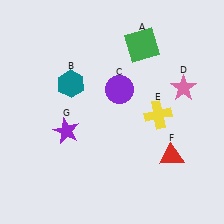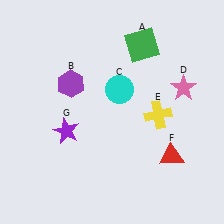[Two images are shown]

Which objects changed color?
B changed from teal to purple. C changed from purple to cyan.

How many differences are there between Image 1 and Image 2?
There are 2 differences between the two images.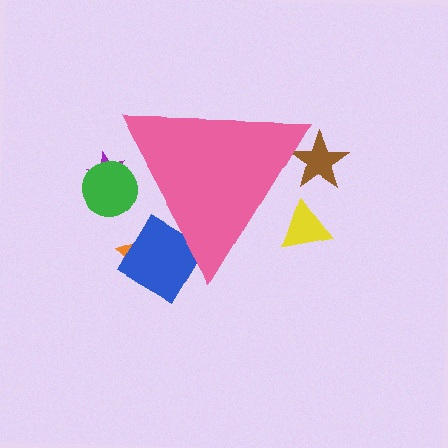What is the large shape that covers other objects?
A pink triangle.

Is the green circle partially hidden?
Yes, the green circle is partially hidden behind the pink triangle.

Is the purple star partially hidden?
Yes, the purple star is partially hidden behind the pink triangle.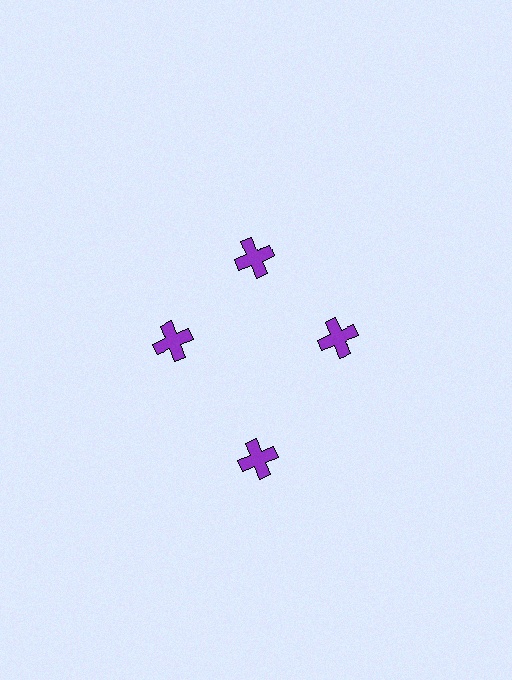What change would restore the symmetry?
The symmetry would be restored by moving it inward, back onto the ring so that all 4 crosses sit at equal angles and equal distance from the center.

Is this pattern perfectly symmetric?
No. The 4 purple crosses are arranged in a ring, but one element near the 6 o'clock position is pushed outward from the center, breaking the 4-fold rotational symmetry.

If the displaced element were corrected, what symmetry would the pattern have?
It would have 4-fold rotational symmetry — the pattern would map onto itself every 90 degrees.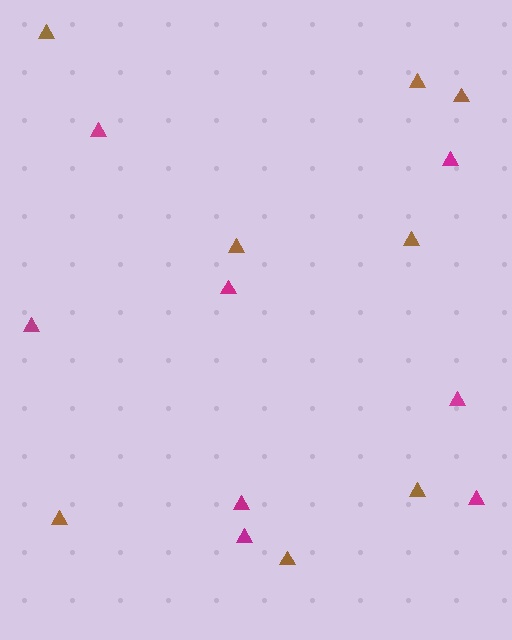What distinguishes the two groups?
There are 2 groups: one group of magenta triangles (8) and one group of brown triangles (8).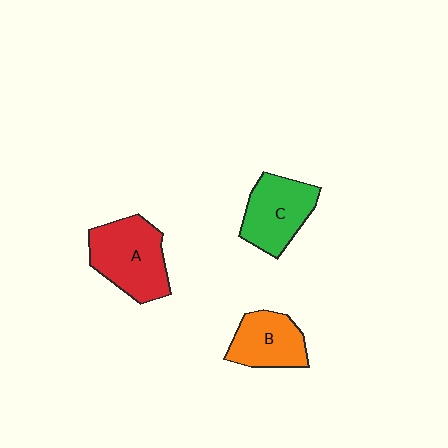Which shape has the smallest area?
Shape B (orange).